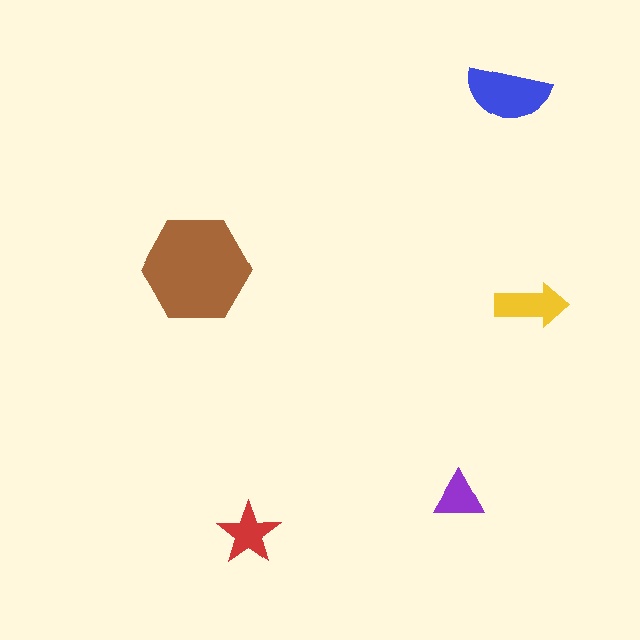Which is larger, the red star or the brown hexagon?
The brown hexagon.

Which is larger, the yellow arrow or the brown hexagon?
The brown hexagon.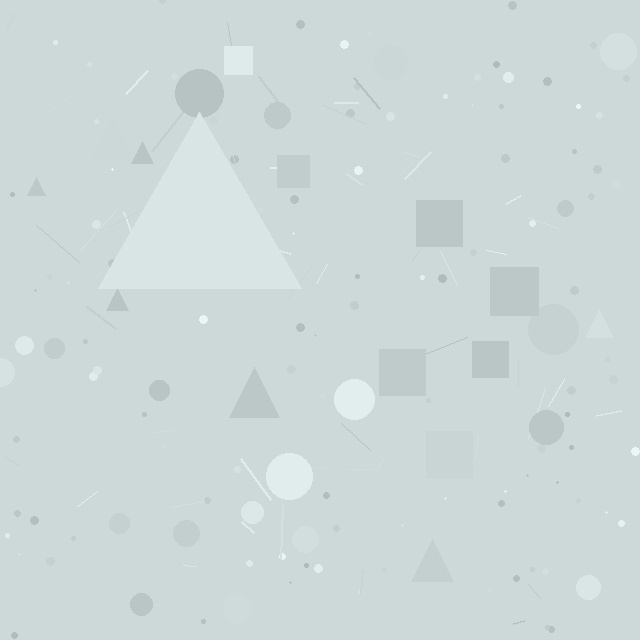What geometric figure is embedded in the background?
A triangle is embedded in the background.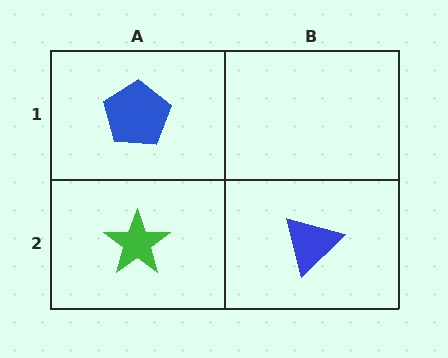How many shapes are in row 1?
1 shape.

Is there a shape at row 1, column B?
No, that cell is empty.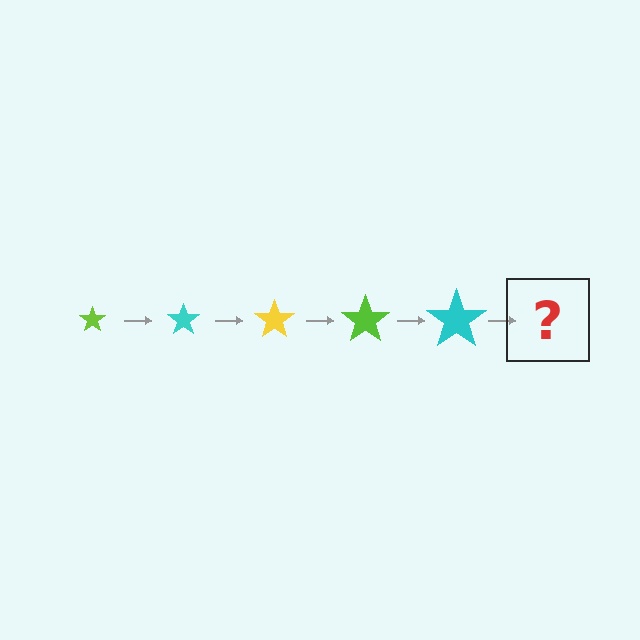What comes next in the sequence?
The next element should be a yellow star, larger than the previous one.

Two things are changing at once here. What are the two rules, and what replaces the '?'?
The two rules are that the star grows larger each step and the color cycles through lime, cyan, and yellow. The '?' should be a yellow star, larger than the previous one.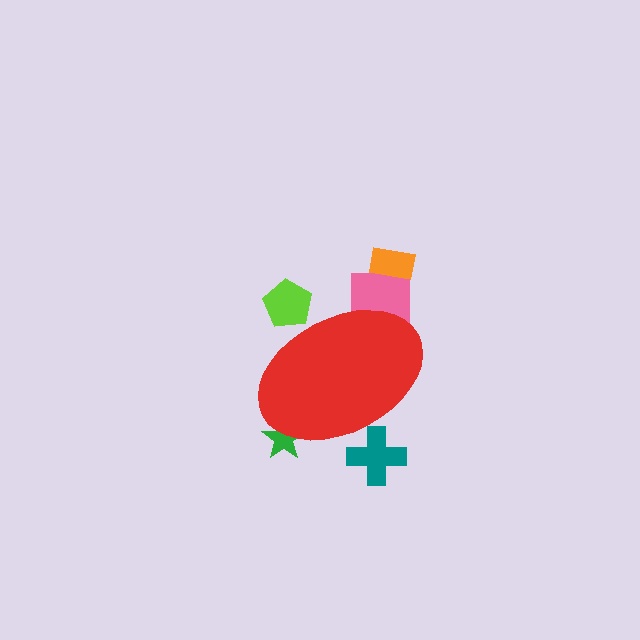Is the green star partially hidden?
Yes, the green star is partially hidden behind the red ellipse.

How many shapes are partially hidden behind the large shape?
4 shapes are partially hidden.